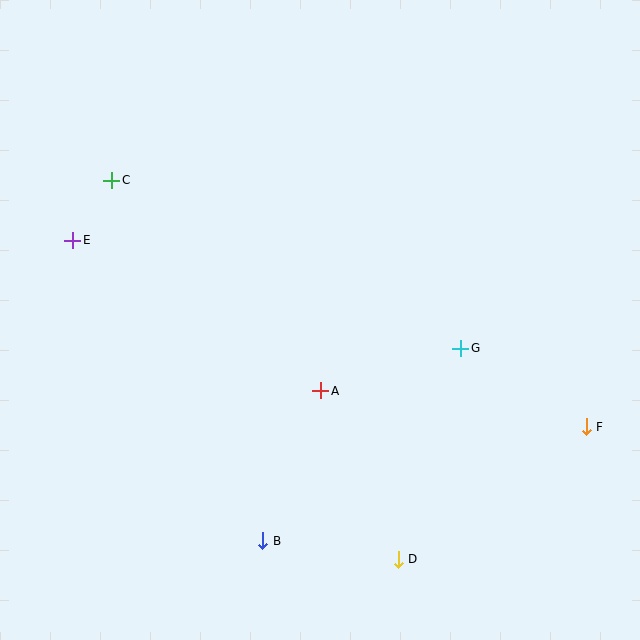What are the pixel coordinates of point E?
Point E is at (73, 240).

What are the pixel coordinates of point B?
Point B is at (262, 541).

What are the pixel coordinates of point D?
Point D is at (398, 559).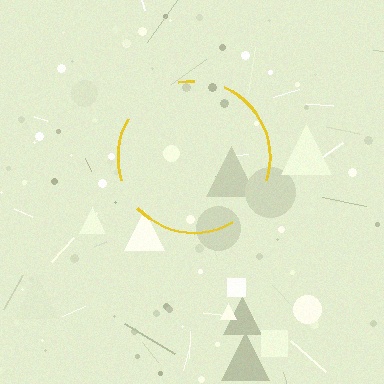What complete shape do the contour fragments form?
The contour fragments form a circle.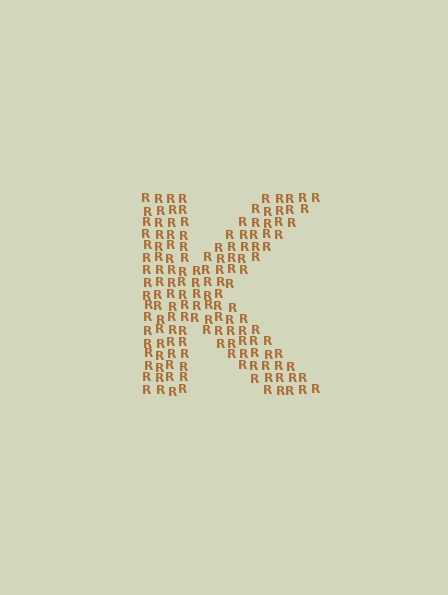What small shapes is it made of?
It is made of small letter R's.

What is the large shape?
The large shape is the letter K.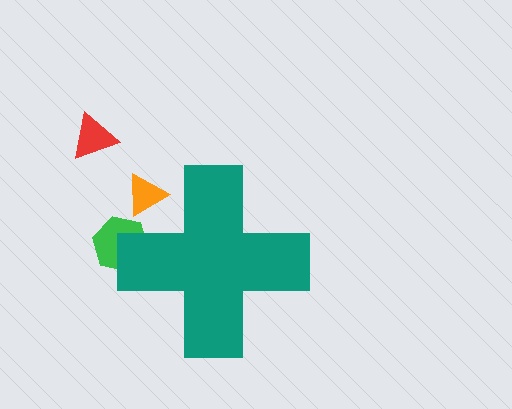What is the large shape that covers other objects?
A teal cross.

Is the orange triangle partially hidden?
Yes, the orange triangle is partially hidden behind the teal cross.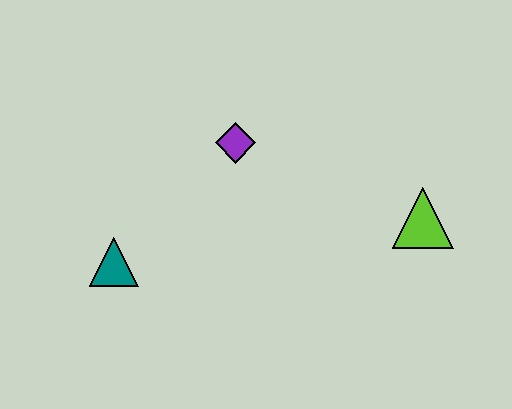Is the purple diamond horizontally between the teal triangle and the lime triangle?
Yes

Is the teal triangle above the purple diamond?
No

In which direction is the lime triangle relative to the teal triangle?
The lime triangle is to the right of the teal triangle.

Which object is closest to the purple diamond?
The teal triangle is closest to the purple diamond.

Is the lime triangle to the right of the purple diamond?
Yes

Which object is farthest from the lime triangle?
The teal triangle is farthest from the lime triangle.